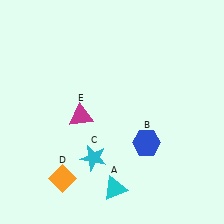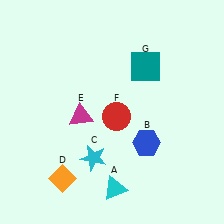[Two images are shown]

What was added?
A red circle (F), a teal square (G) were added in Image 2.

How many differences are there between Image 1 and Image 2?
There are 2 differences between the two images.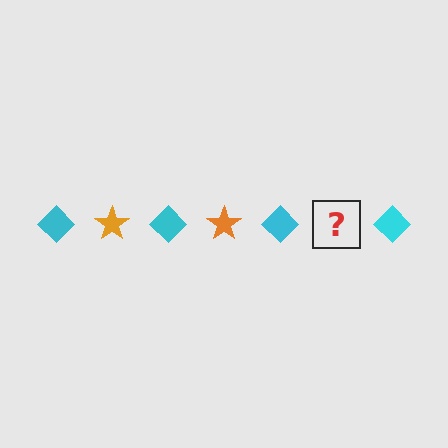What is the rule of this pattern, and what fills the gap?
The rule is that the pattern alternates between cyan diamond and orange star. The gap should be filled with an orange star.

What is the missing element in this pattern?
The missing element is an orange star.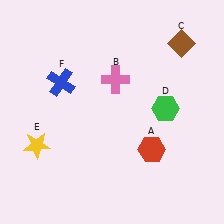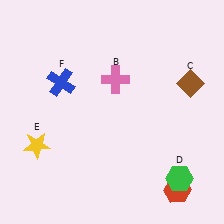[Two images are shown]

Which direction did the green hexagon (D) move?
The green hexagon (D) moved down.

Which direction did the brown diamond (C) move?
The brown diamond (C) moved down.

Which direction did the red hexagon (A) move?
The red hexagon (A) moved down.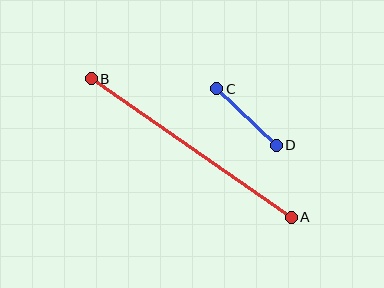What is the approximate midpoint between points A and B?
The midpoint is at approximately (191, 148) pixels.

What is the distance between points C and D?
The distance is approximately 82 pixels.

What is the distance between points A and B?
The distance is approximately 243 pixels.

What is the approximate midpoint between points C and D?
The midpoint is at approximately (246, 117) pixels.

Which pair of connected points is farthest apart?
Points A and B are farthest apart.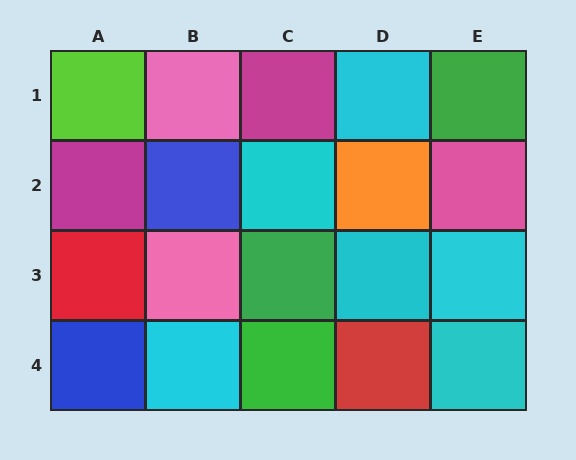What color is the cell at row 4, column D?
Red.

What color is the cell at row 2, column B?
Blue.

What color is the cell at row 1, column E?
Green.